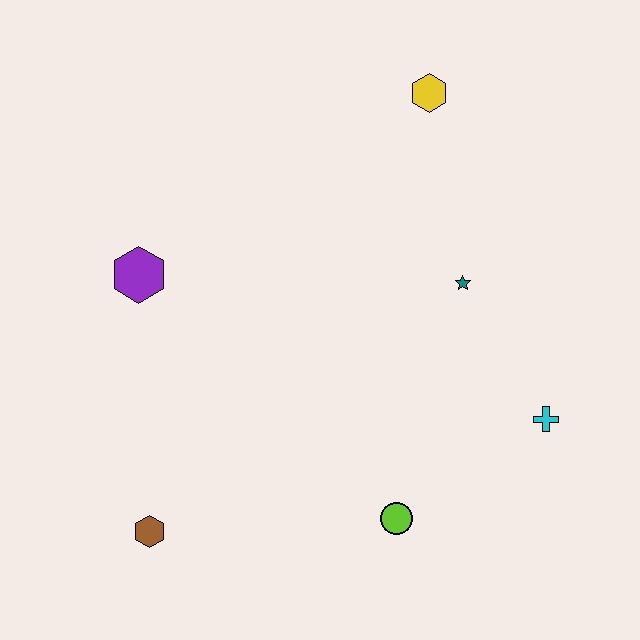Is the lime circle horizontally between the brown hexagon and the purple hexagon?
No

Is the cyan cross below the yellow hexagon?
Yes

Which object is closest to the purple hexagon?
The brown hexagon is closest to the purple hexagon.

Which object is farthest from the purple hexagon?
The cyan cross is farthest from the purple hexagon.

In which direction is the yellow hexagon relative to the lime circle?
The yellow hexagon is above the lime circle.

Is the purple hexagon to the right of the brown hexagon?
No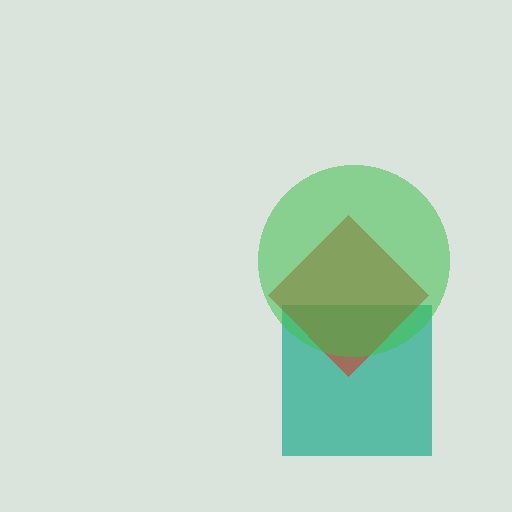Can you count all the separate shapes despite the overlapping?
Yes, there are 3 separate shapes.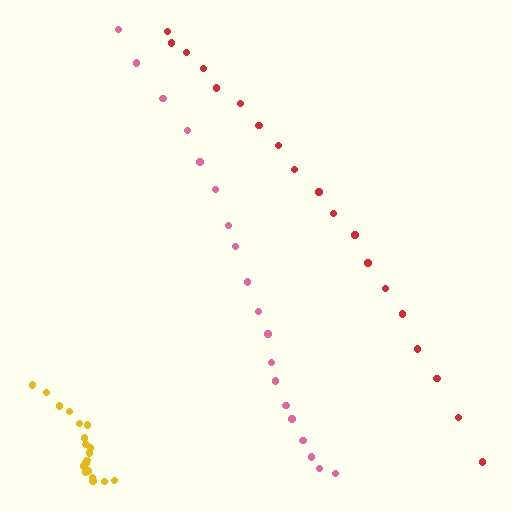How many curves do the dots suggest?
There are 3 distinct paths.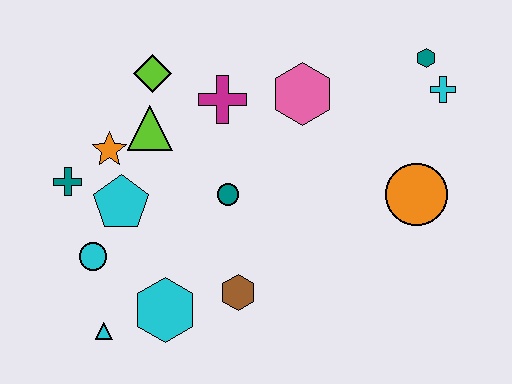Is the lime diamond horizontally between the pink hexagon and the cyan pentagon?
Yes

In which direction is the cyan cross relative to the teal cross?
The cyan cross is to the right of the teal cross.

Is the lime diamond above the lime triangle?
Yes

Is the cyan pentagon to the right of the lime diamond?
No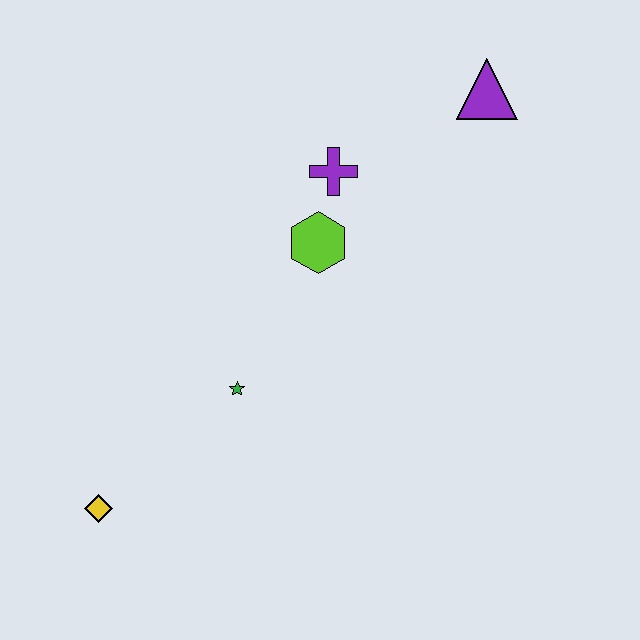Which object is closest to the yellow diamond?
The green star is closest to the yellow diamond.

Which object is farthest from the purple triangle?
The yellow diamond is farthest from the purple triangle.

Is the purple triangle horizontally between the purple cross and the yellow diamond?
No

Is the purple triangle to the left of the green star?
No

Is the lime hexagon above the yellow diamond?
Yes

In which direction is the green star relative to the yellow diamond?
The green star is to the right of the yellow diamond.